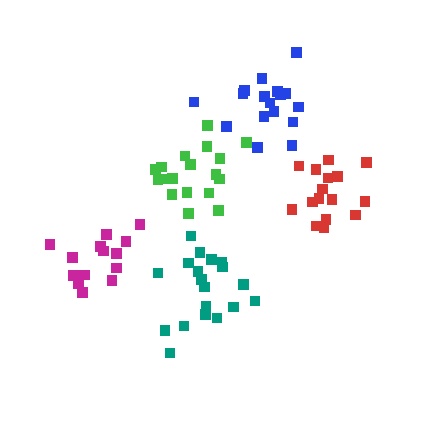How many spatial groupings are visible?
There are 5 spatial groupings.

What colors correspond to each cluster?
The clusters are colored: teal, red, green, magenta, blue.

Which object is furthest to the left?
The magenta cluster is leftmost.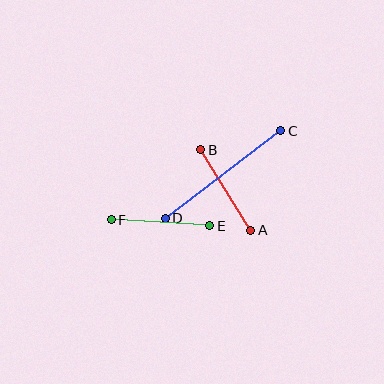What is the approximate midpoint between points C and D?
The midpoint is at approximately (223, 174) pixels.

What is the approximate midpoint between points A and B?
The midpoint is at approximately (226, 190) pixels.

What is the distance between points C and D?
The distance is approximately 145 pixels.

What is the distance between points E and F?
The distance is approximately 99 pixels.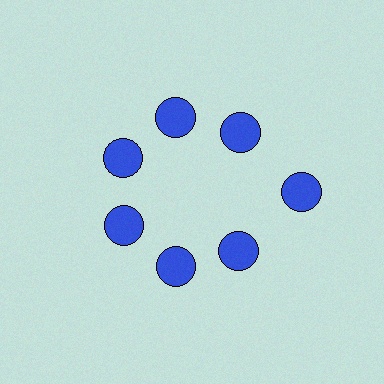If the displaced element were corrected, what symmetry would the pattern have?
It would have 7-fold rotational symmetry — the pattern would map onto itself every 51 degrees.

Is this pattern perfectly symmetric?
No. The 7 blue circles are arranged in a ring, but one element near the 3 o'clock position is pushed outward from the center, breaking the 7-fold rotational symmetry.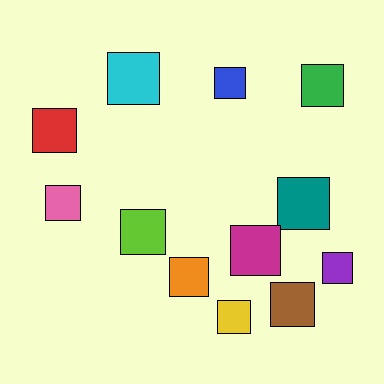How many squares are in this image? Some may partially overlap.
There are 12 squares.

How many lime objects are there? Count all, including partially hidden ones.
There is 1 lime object.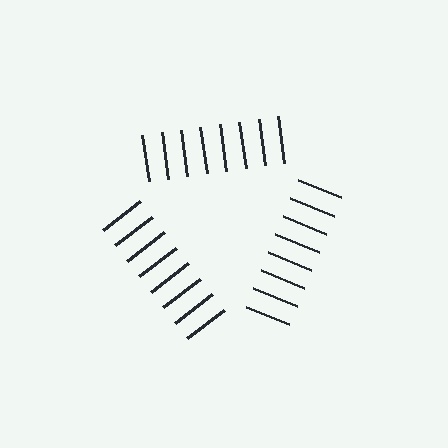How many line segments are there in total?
24 — 8 along each of the 3 edges.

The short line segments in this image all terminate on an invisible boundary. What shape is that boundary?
An illusory triangle — the line segments terminate on its edges but no continuous stroke is drawn.